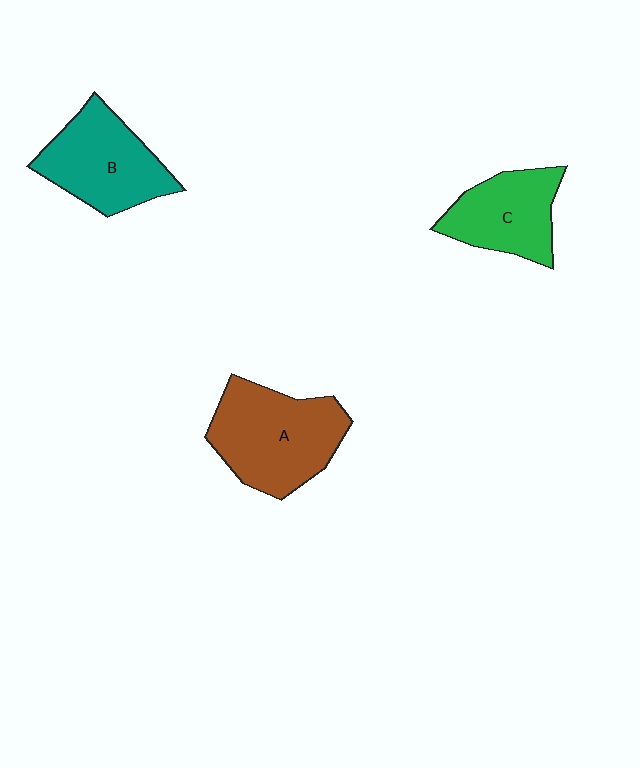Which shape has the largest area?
Shape A (brown).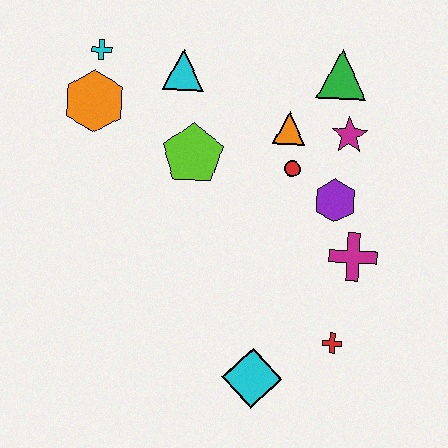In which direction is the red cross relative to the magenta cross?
The red cross is below the magenta cross.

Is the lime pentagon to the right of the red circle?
No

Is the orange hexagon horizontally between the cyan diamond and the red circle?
No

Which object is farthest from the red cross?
The cyan cross is farthest from the red cross.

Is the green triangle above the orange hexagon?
Yes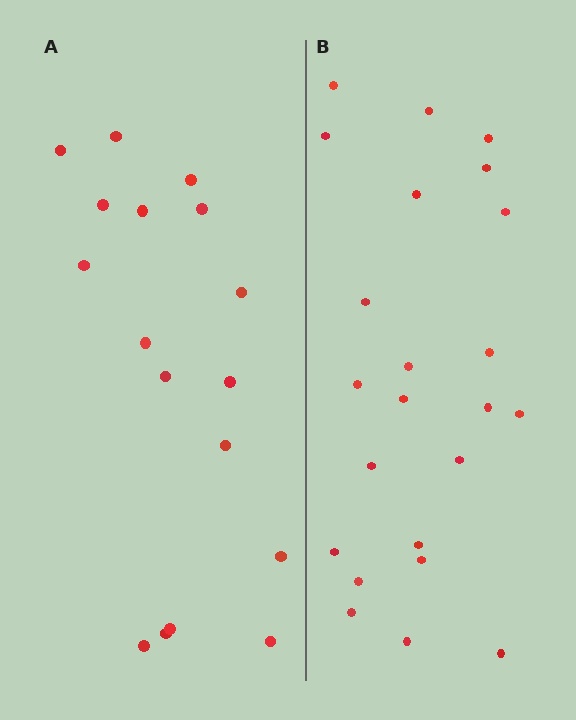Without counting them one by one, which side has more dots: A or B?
Region B (the right region) has more dots.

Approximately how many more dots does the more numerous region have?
Region B has about 6 more dots than region A.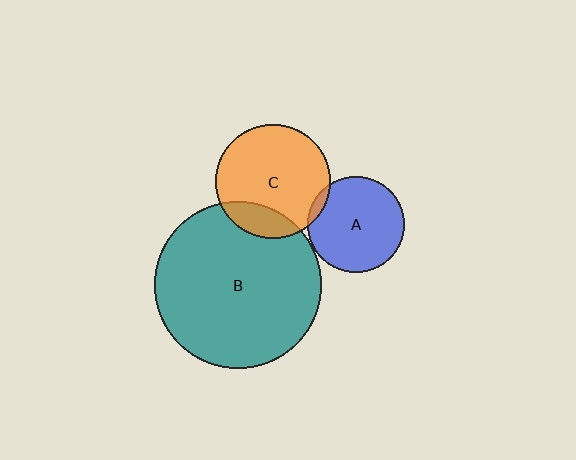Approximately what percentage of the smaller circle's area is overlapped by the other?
Approximately 20%.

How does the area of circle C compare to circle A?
Approximately 1.4 times.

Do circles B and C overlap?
Yes.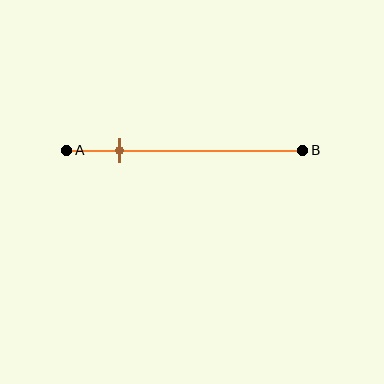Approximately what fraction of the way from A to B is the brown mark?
The brown mark is approximately 25% of the way from A to B.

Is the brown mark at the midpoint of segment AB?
No, the mark is at about 25% from A, not at the 50% midpoint.